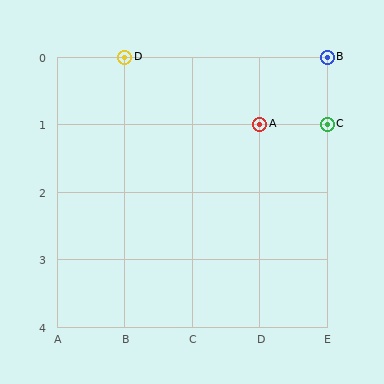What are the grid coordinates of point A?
Point A is at grid coordinates (D, 1).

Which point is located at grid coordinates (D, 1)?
Point A is at (D, 1).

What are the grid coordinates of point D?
Point D is at grid coordinates (B, 0).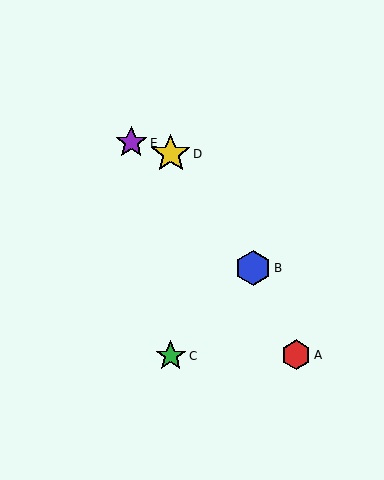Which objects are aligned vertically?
Objects C, D are aligned vertically.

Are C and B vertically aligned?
No, C is at x≈171 and B is at x≈253.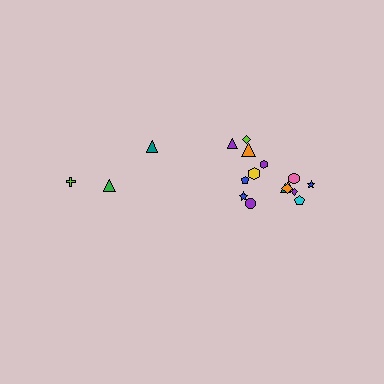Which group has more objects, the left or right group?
The right group.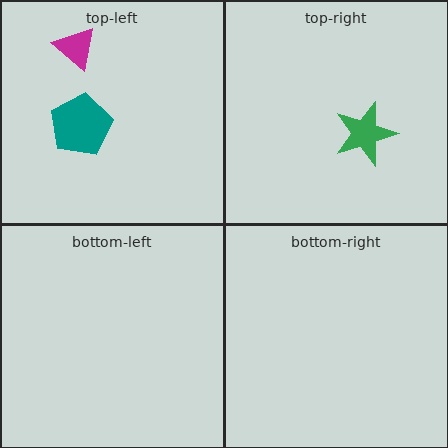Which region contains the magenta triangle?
The top-left region.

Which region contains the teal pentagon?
The top-left region.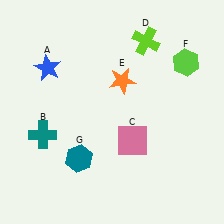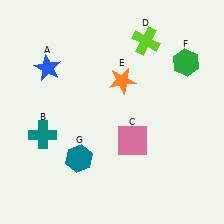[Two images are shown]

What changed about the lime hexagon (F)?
In Image 1, F is lime. In Image 2, it changed to green.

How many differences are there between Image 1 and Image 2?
There is 1 difference between the two images.